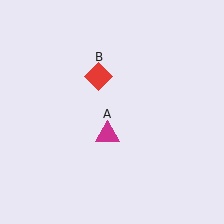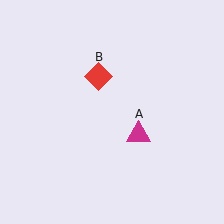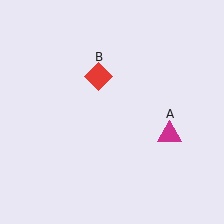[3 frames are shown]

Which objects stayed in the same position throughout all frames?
Red diamond (object B) remained stationary.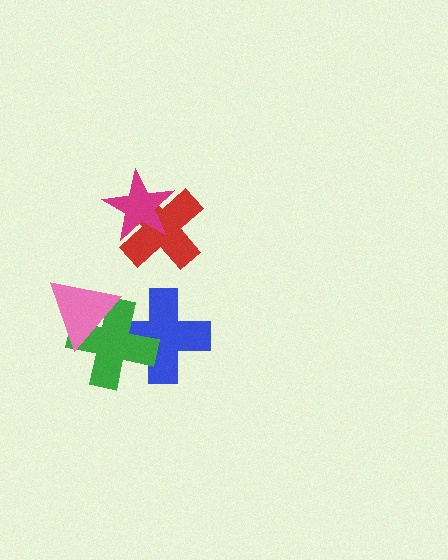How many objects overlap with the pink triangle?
1 object overlaps with the pink triangle.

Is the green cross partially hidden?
Yes, it is partially covered by another shape.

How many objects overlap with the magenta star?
1 object overlaps with the magenta star.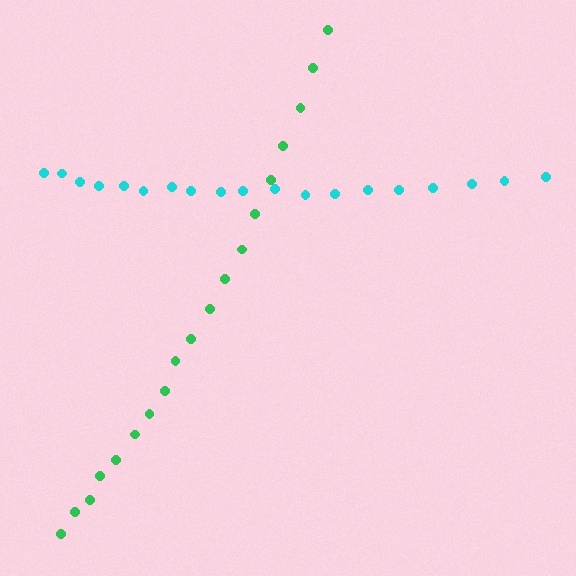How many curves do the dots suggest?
There are 2 distinct paths.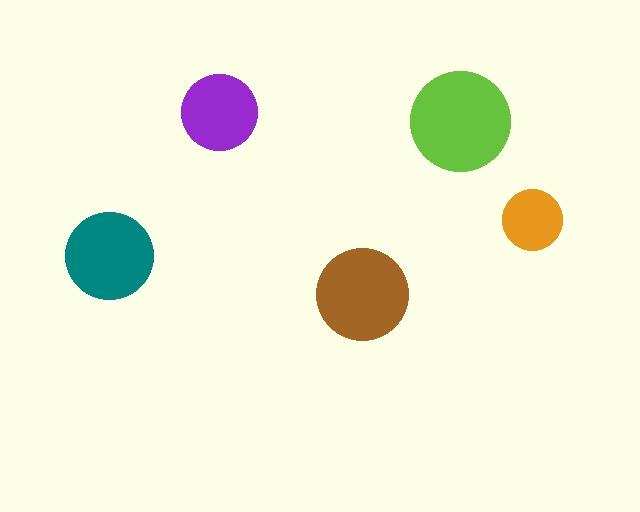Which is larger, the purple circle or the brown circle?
The brown one.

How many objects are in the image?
There are 5 objects in the image.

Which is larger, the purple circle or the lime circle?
The lime one.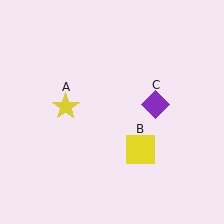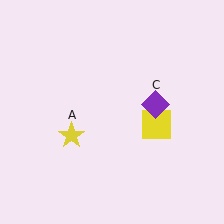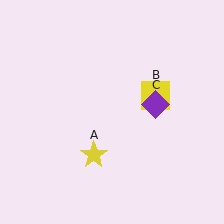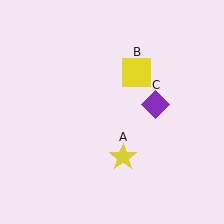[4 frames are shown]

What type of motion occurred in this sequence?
The yellow star (object A), yellow square (object B) rotated counterclockwise around the center of the scene.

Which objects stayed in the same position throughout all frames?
Purple diamond (object C) remained stationary.